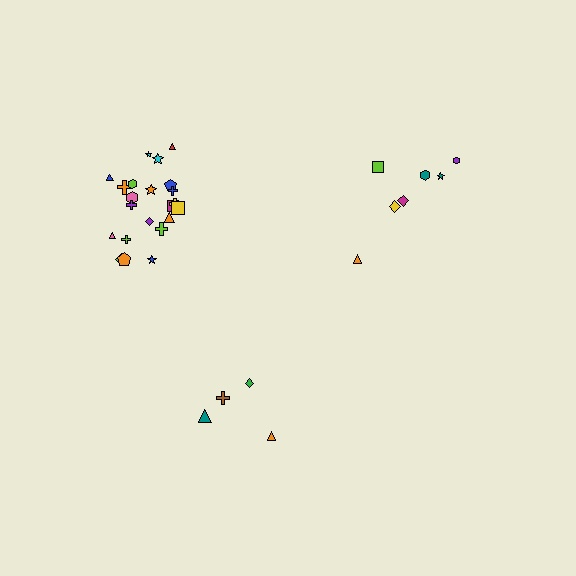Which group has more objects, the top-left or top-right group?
The top-left group.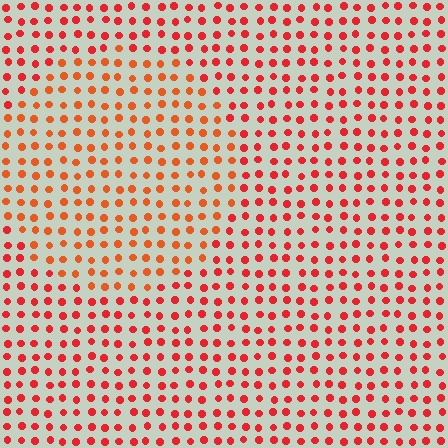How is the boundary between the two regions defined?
The boundary is defined purely by a slight shift in hue (about 21 degrees). Spacing, size, and orientation are identical on both sides.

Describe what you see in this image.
The image is filled with small red elements in a uniform arrangement. A circle-shaped region is visible where the elements are tinted to a slightly different hue, forming a subtle color boundary.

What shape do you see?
I see a circle.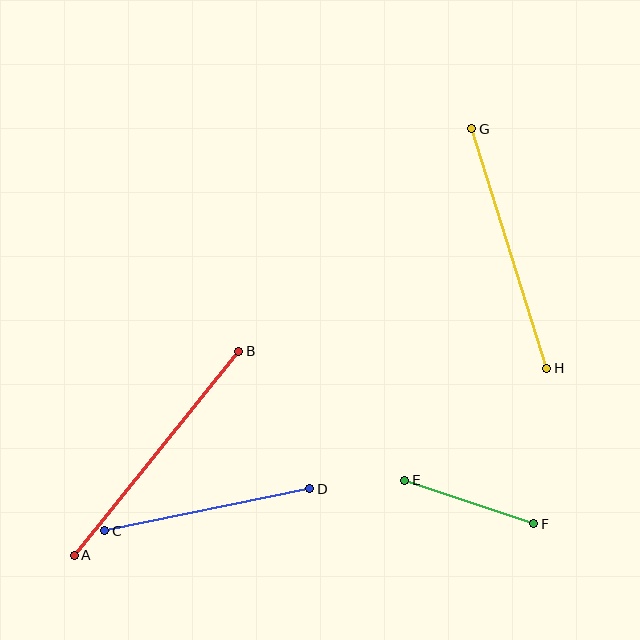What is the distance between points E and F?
The distance is approximately 136 pixels.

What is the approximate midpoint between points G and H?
The midpoint is at approximately (509, 249) pixels.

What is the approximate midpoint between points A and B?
The midpoint is at approximately (156, 453) pixels.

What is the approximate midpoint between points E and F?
The midpoint is at approximately (469, 502) pixels.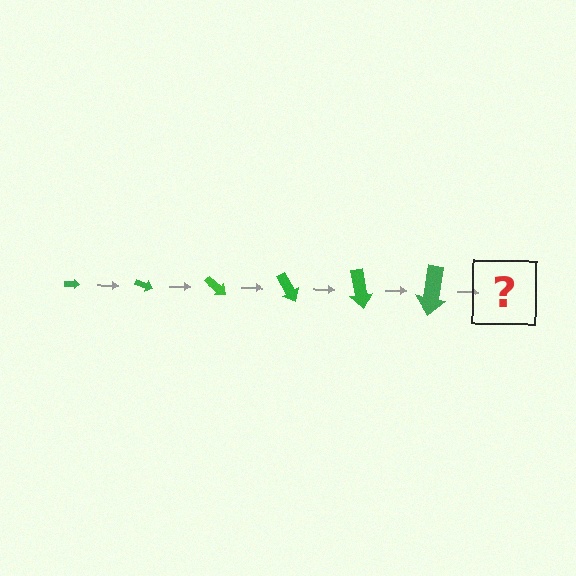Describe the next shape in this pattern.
It should be an arrow, larger than the previous one and rotated 120 degrees from the start.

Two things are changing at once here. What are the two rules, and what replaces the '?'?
The two rules are that the arrow grows larger each step and it rotates 20 degrees each step. The '?' should be an arrow, larger than the previous one and rotated 120 degrees from the start.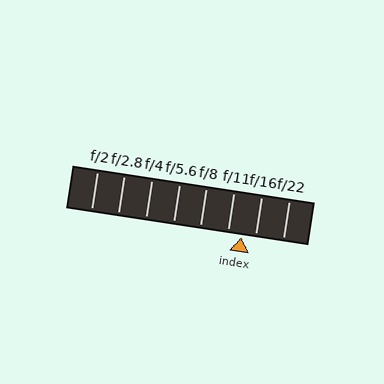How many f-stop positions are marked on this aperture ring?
There are 8 f-stop positions marked.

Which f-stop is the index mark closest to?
The index mark is closest to f/11.